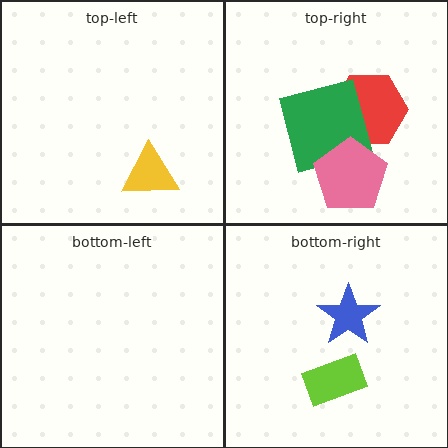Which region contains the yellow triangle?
The top-left region.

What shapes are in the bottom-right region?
The blue star, the lime rectangle.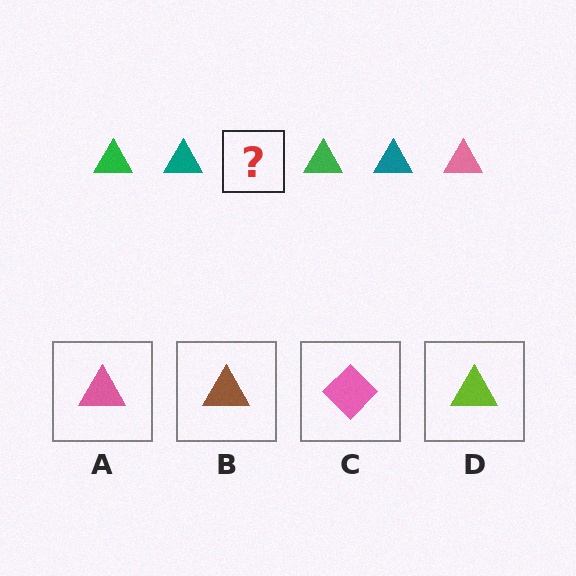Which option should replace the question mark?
Option A.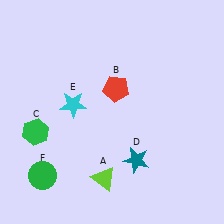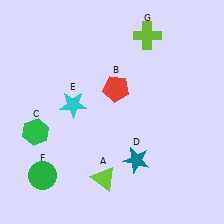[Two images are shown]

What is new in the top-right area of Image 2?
A lime cross (G) was added in the top-right area of Image 2.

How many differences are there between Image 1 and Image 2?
There is 1 difference between the two images.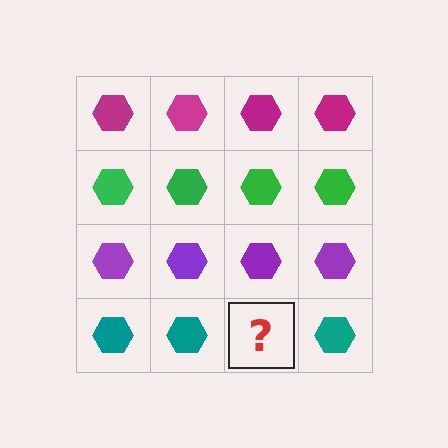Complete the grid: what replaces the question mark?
The question mark should be replaced with a teal hexagon.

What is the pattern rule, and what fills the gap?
The rule is that each row has a consistent color. The gap should be filled with a teal hexagon.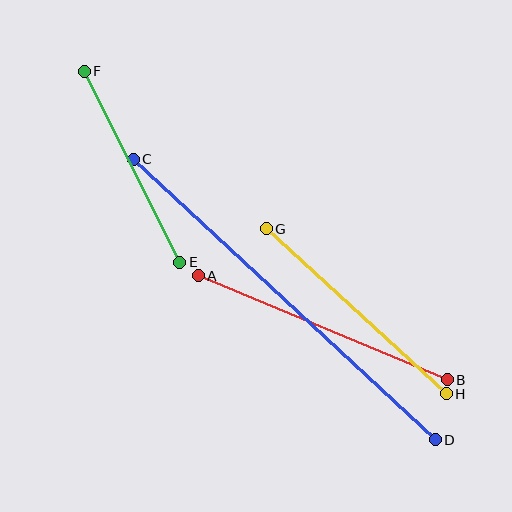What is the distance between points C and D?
The distance is approximately 412 pixels.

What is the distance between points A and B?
The distance is approximately 270 pixels.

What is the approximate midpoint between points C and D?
The midpoint is at approximately (284, 299) pixels.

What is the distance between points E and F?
The distance is approximately 214 pixels.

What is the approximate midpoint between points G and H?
The midpoint is at approximately (356, 311) pixels.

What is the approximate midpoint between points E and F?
The midpoint is at approximately (132, 167) pixels.